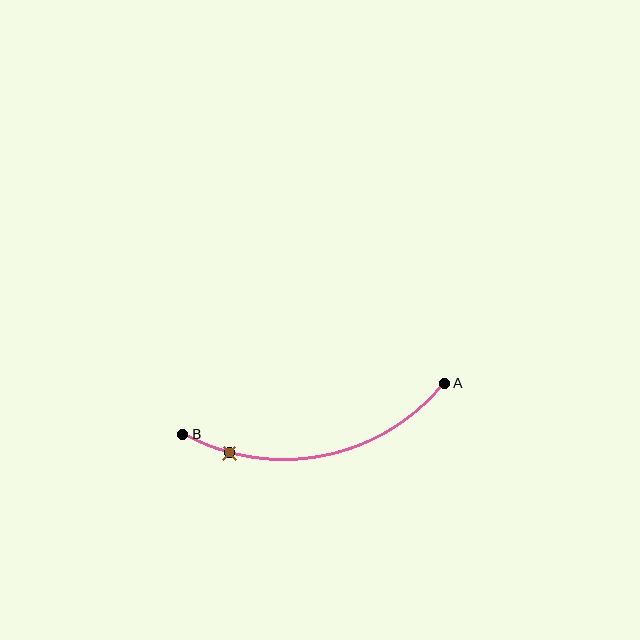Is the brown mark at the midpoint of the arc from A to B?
No. The brown mark lies on the arc but is closer to endpoint B. The arc midpoint would be at the point on the curve equidistant along the arc from both A and B.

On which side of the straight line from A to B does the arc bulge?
The arc bulges below the straight line connecting A and B.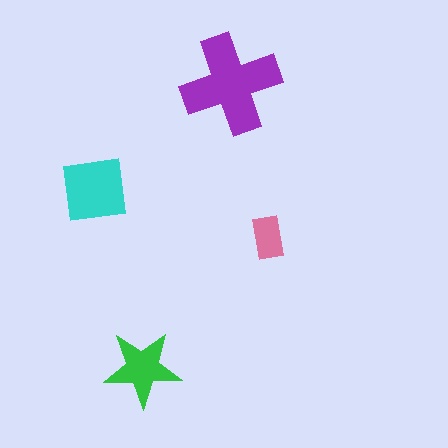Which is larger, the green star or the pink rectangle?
The green star.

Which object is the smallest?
The pink rectangle.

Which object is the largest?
The purple cross.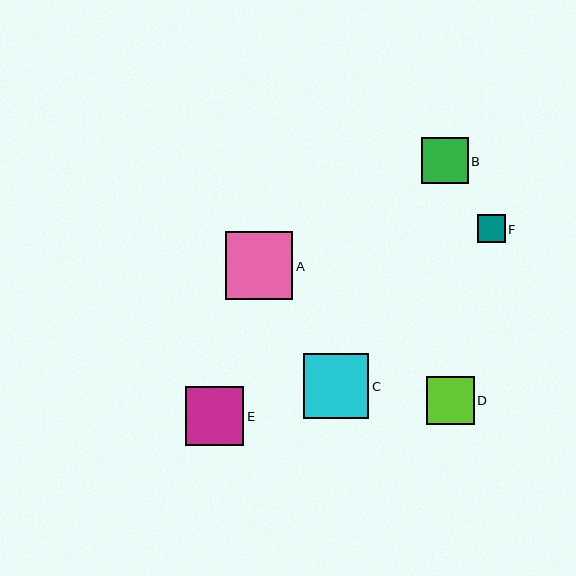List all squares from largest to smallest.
From largest to smallest: A, C, E, D, B, F.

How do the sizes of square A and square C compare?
Square A and square C are approximately the same size.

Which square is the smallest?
Square F is the smallest with a size of approximately 27 pixels.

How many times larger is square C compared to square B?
Square C is approximately 1.4 times the size of square B.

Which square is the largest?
Square A is the largest with a size of approximately 67 pixels.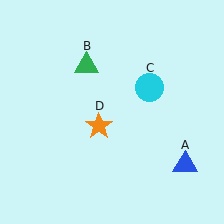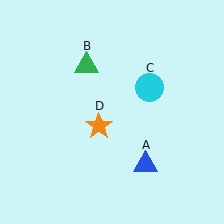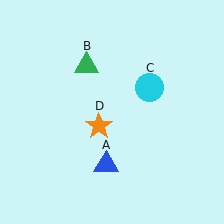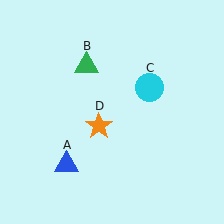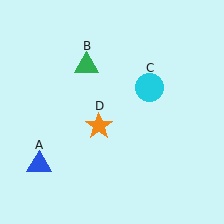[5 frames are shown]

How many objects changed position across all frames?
1 object changed position: blue triangle (object A).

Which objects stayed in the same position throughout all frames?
Green triangle (object B) and cyan circle (object C) and orange star (object D) remained stationary.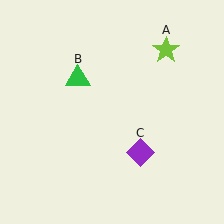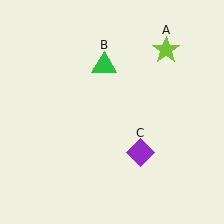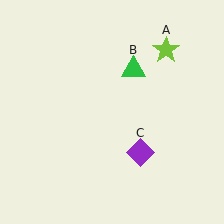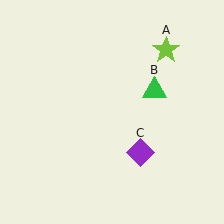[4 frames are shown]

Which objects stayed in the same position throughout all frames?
Lime star (object A) and purple diamond (object C) remained stationary.